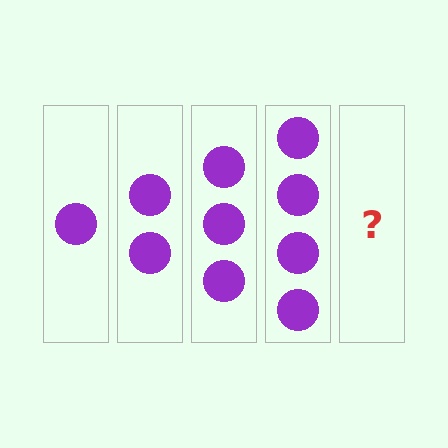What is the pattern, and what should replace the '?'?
The pattern is that each step adds one more circle. The '?' should be 5 circles.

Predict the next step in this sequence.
The next step is 5 circles.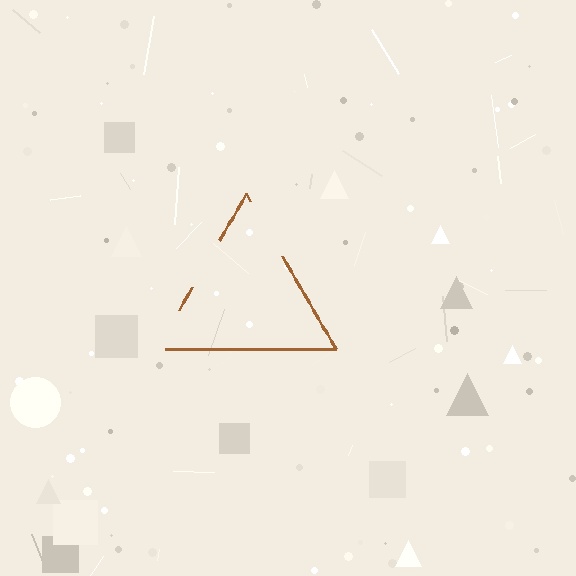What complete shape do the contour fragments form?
The contour fragments form a triangle.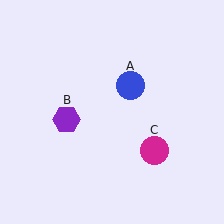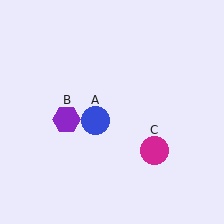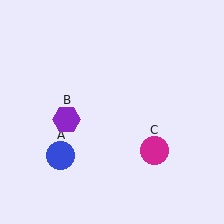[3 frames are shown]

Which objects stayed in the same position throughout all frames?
Purple hexagon (object B) and magenta circle (object C) remained stationary.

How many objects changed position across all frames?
1 object changed position: blue circle (object A).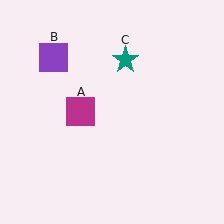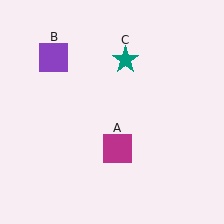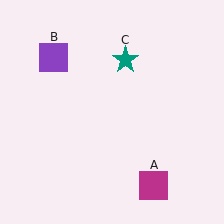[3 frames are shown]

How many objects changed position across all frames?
1 object changed position: magenta square (object A).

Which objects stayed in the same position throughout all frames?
Purple square (object B) and teal star (object C) remained stationary.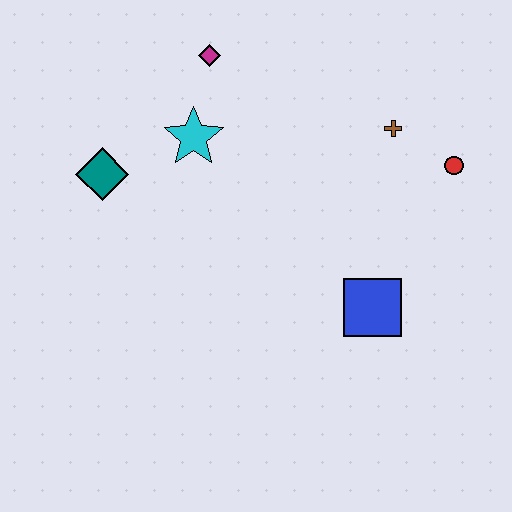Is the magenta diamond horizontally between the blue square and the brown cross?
No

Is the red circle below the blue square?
No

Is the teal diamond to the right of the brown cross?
No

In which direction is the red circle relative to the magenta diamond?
The red circle is to the right of the magenta diamond.